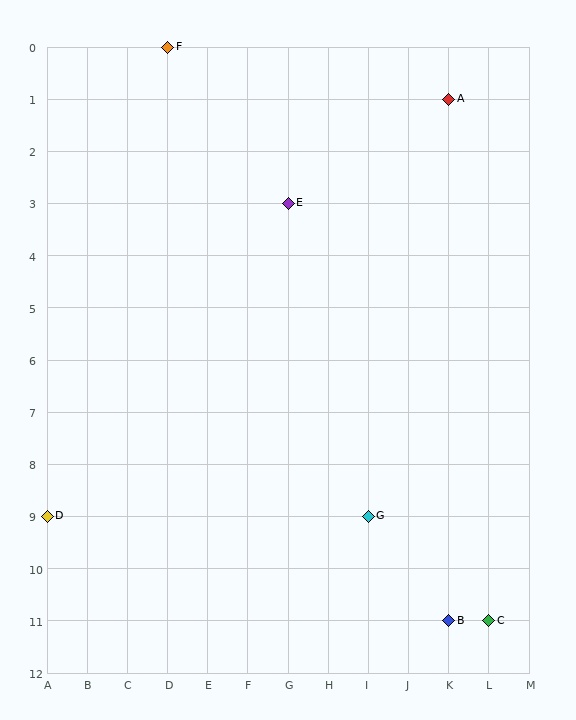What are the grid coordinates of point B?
Point B is at grid coordinates (K, 11).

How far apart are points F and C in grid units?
Points F and C are 8 columns and 11 rows apart (about 13.6 grid units diagonally).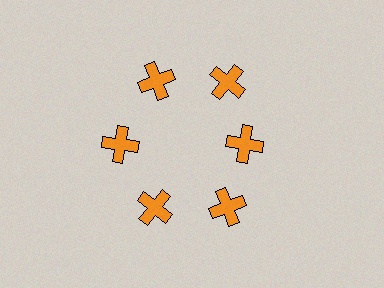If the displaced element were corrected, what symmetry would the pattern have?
It would have 6-fold rotational symmetry — the pattern would map onto itself every 60 degrees.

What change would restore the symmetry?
The symmetry would be restored by moving it outward, back onto the ring so that all 6 crosses sit at equal angles and equal distance from the center.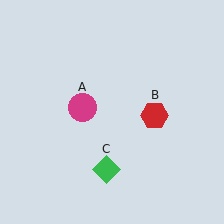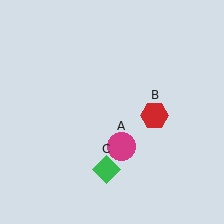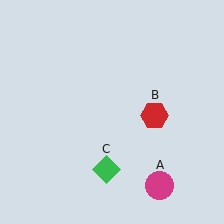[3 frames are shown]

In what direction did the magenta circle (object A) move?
The magenta circle (object A) moved down and to the right.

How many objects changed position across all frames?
1 object changed position: magenta circle (object A).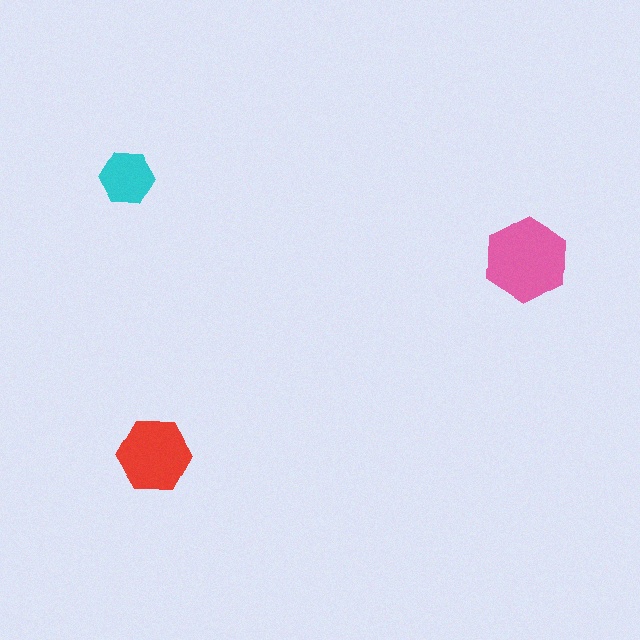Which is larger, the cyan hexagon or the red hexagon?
The red one.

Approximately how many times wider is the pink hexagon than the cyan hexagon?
About 1.5 times wider.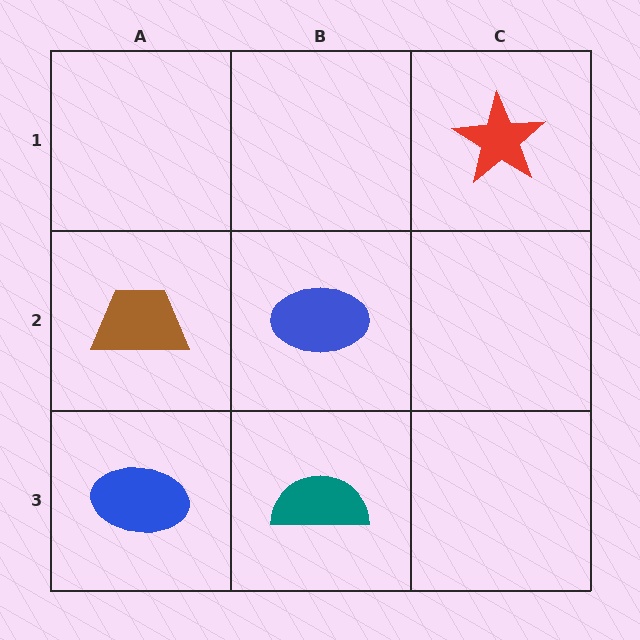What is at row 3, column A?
A blue ellipse.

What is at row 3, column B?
A teal semicircle.